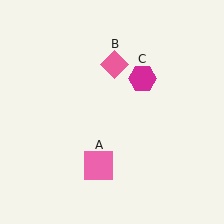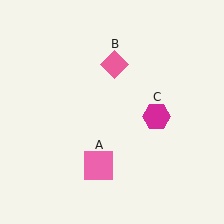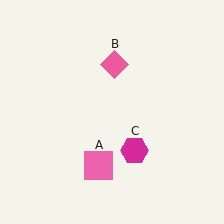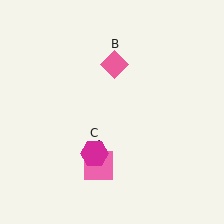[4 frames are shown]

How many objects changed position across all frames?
1 object changed position: magenta hexagon (object C).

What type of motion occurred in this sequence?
The magenta hexagon (object C) rotated clockwise around the center of the scene.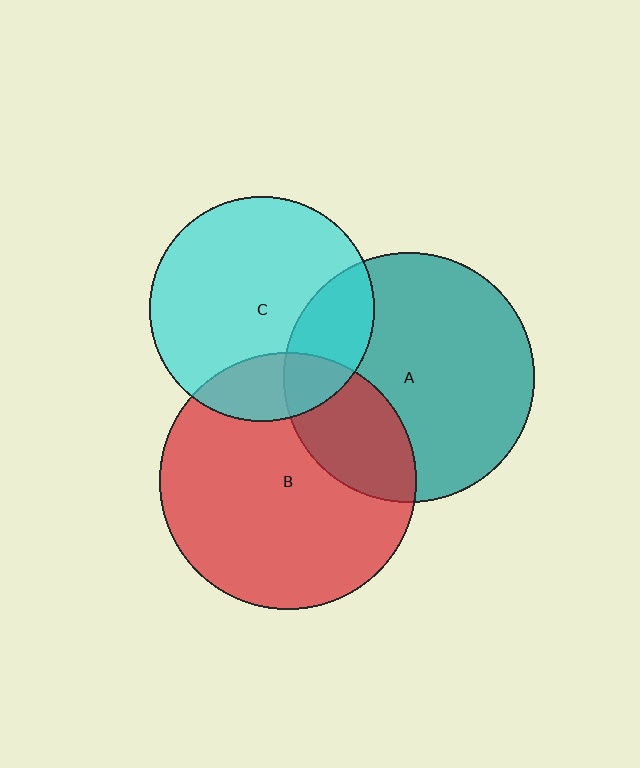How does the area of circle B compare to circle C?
Approximately 1.3 times.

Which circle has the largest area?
Circle B (red).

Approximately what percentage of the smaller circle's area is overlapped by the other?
Approximately 25%.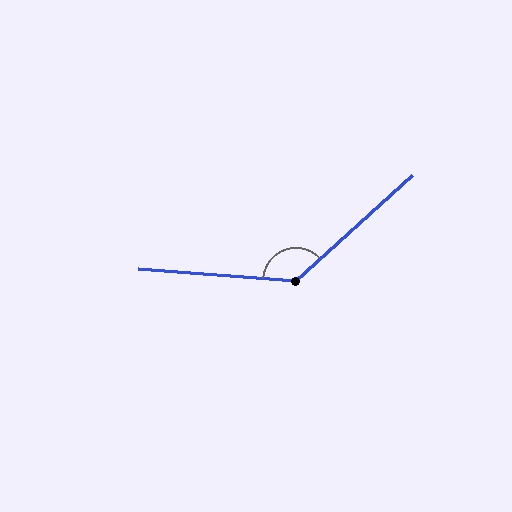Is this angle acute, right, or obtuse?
It is obtuse.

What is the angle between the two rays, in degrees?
Approximately 133 degrees.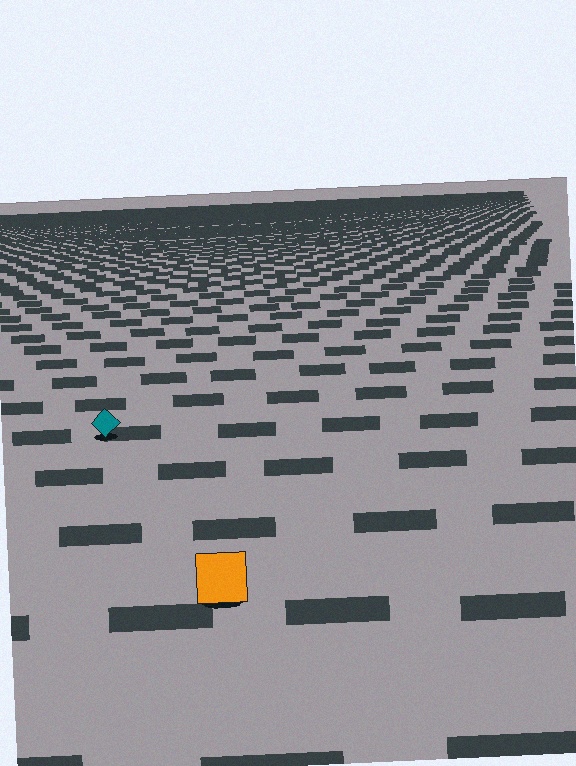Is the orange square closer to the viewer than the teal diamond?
Yes. The orange square is closer — you can tell from the texture gradient: the ground texture is coarser near it.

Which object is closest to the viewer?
The orange square is closest. The texture marks near it are larger and more spread out.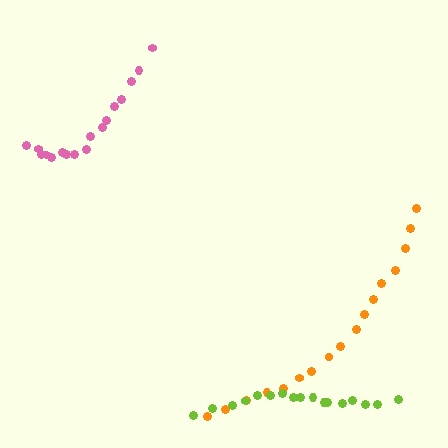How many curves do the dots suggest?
There are 3 distinct paths.